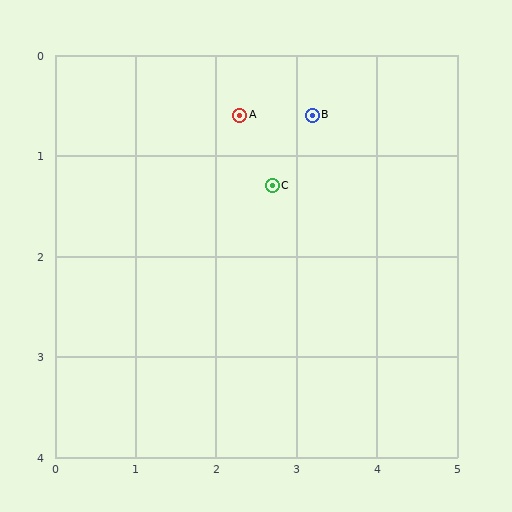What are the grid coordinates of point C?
Point C is at approximately (2.7, 1.3).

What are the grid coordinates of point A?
Point A is at approximately (2.3, 0.6).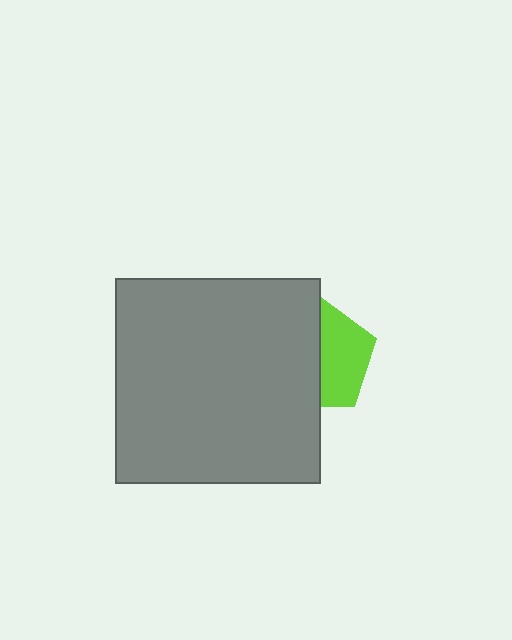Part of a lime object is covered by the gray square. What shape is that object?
It is a pentagon.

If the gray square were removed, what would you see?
You would see the complete lime pentagon.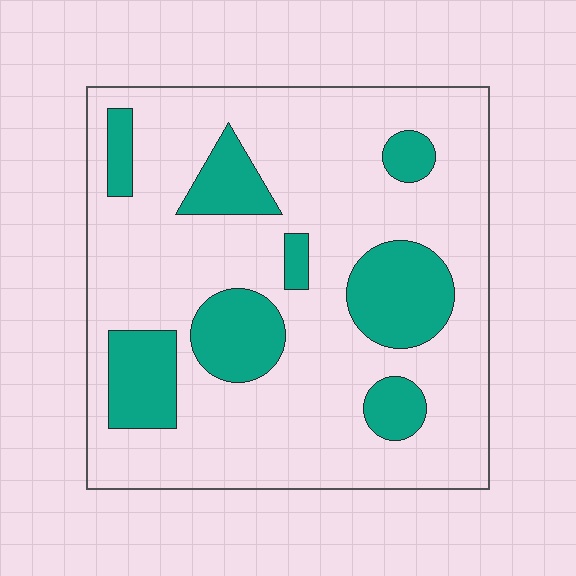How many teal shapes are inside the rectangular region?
8.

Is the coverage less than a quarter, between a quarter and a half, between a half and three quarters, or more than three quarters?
Less than a quarter.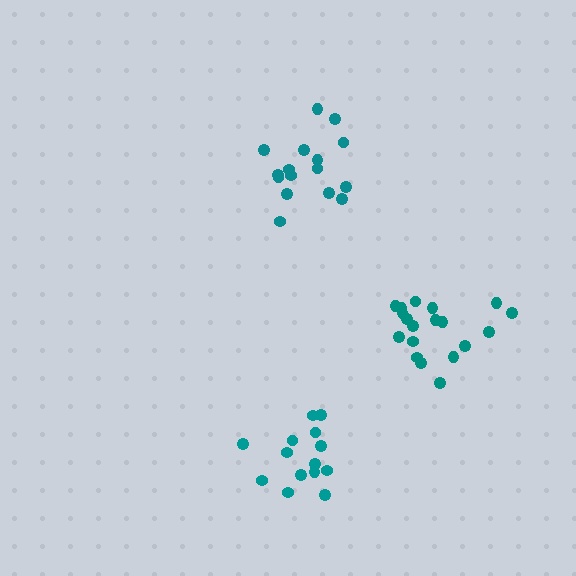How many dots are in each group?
Group 1: 14 dots, Group 2: 16 dots, Group 3: 19 dots (49 total).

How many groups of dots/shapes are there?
There are 3 groups.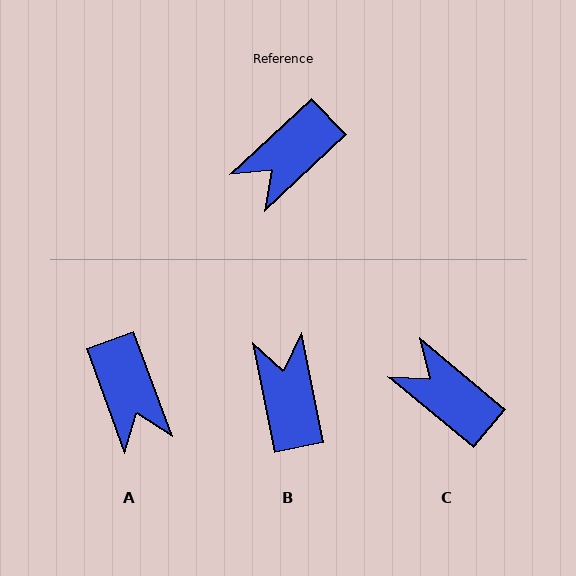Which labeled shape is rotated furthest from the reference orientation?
B, about 122 degrees away.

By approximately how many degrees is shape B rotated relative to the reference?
Approximately 122 degrees clockwise.